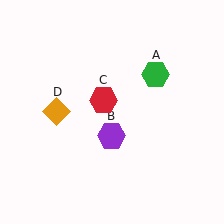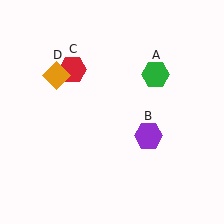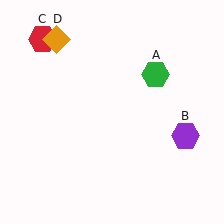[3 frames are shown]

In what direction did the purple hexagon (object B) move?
The purple hexagon (object B) moved right.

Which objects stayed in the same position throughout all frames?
Green hexagon (object A) remained stationary.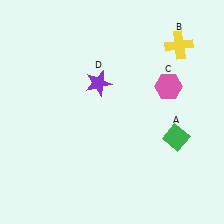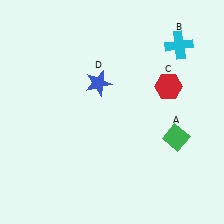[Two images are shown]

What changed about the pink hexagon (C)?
In Image 1, C is pink. In Image 2, it changed to red.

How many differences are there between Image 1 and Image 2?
There are 3 differences between the two images.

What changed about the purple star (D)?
In Image 1, D is purple. In Image 2, it changed to blue.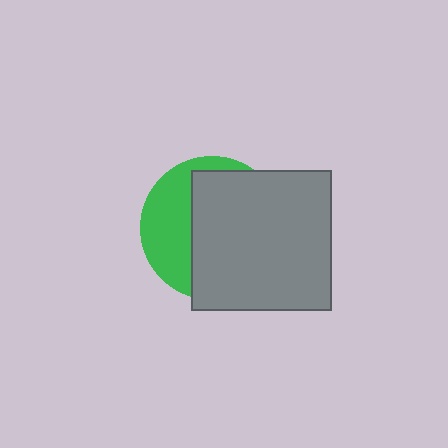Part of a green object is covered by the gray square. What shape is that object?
It is a circle.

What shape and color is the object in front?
The object in front is a gray square.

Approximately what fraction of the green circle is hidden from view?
Roughly 64% of the green circle is hidden behind the gray square.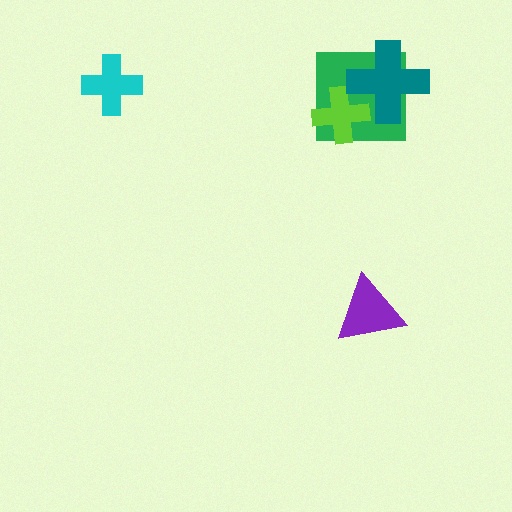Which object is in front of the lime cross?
The teal cross is in front of the lime cross.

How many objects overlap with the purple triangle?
0 objects overlap with the purple triangle.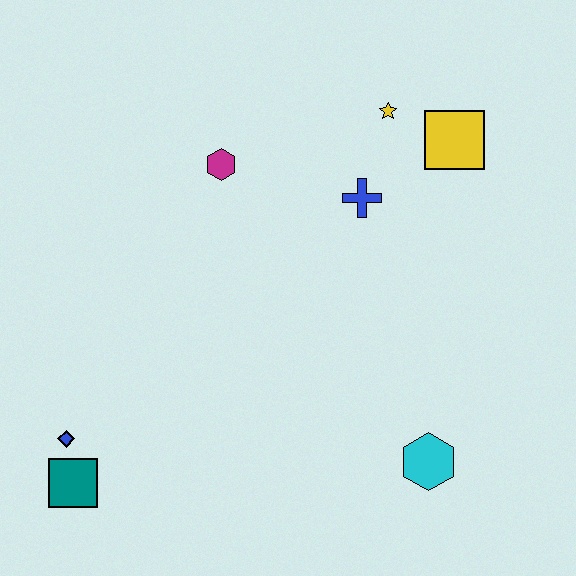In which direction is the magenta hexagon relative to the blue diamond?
The magenta hexagon is above the blue diamond.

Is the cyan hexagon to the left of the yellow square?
Yes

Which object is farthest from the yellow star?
The teal square is farthest from the yellow star.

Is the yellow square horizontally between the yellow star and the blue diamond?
No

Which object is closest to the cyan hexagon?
The blue cross is closest to the cyan hexagon.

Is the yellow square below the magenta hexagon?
No